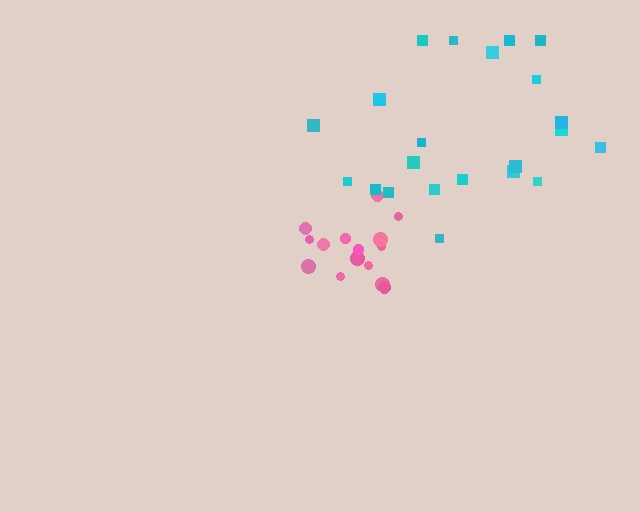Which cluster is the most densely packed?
Pink.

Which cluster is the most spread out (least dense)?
Cyan.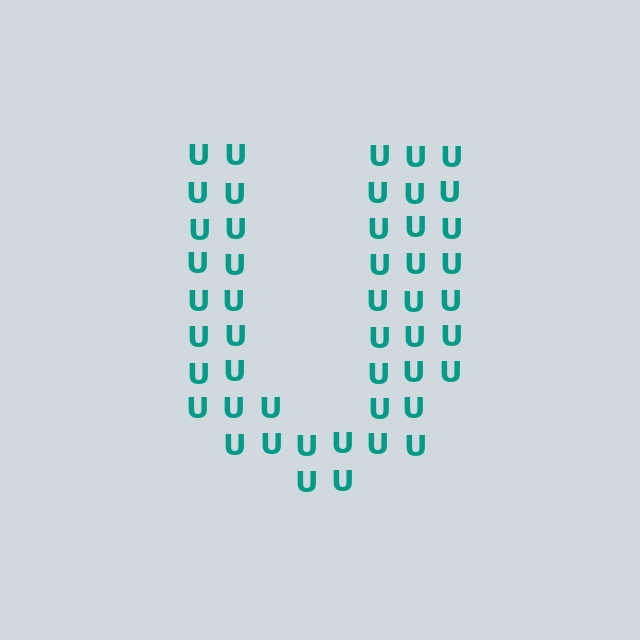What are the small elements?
The small elements are letter U's.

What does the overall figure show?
The overall figure shows the letter U.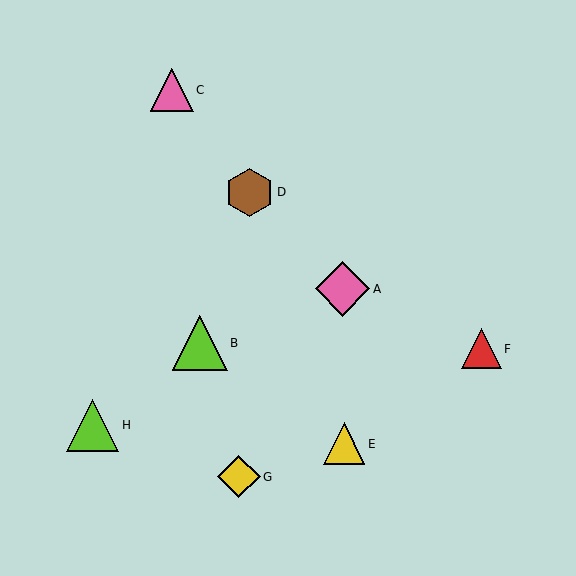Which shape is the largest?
The lime triangle (labeled B) is the largest.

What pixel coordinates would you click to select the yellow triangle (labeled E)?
Click at (344, 444) to select the yellow triangle E.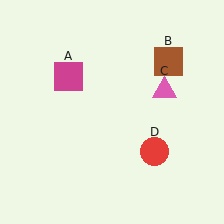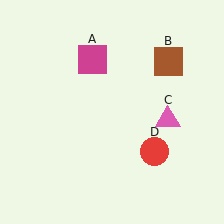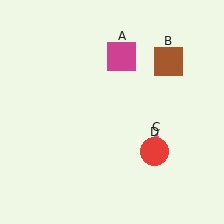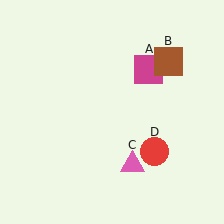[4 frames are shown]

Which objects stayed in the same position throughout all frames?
Brown square (object B) and red circle (object D) remained stationary.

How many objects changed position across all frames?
2 objects changed position: magenta square (object A), pink triangle (object C).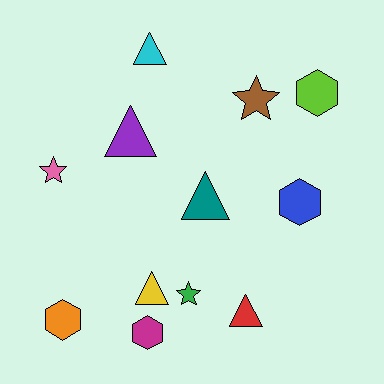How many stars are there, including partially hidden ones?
There are 3 stars.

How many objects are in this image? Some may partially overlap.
There are 12 objects.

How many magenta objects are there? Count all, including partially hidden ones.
There is 1 magenta object.